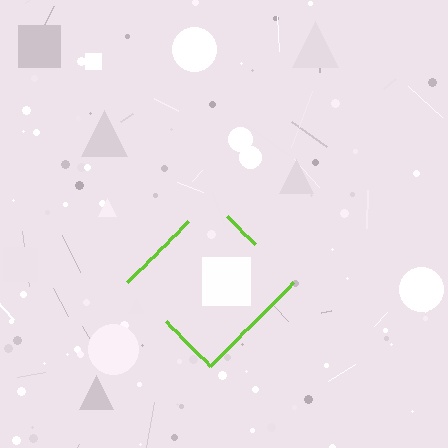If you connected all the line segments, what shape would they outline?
They would outline a diamond.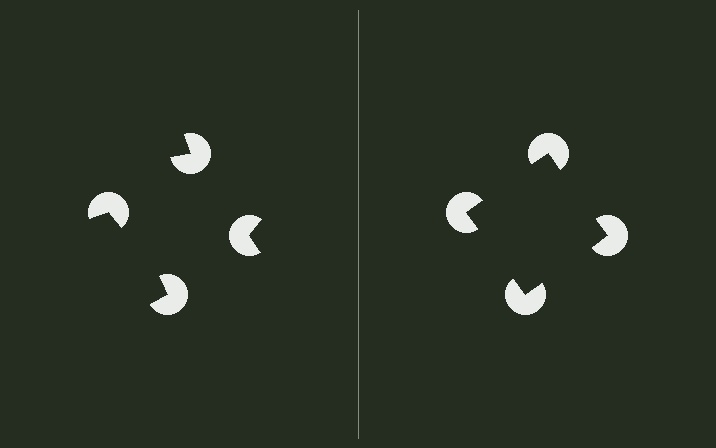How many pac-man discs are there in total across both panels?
8 — 4 on each side.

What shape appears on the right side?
An illusory square.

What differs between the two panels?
The pac-man discs are positioned identically on both sides; only the wedge orientations differ. On the right they align to a square; on the left they are misaligned.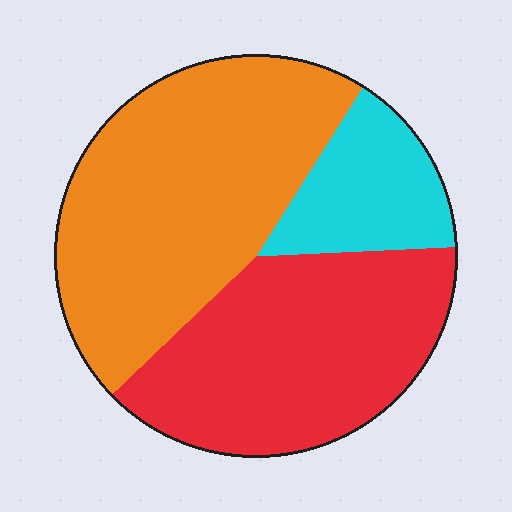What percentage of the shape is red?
Red covers roughly 40% of the shape.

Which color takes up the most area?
Orange, at roughly 45%.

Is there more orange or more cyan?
Orange.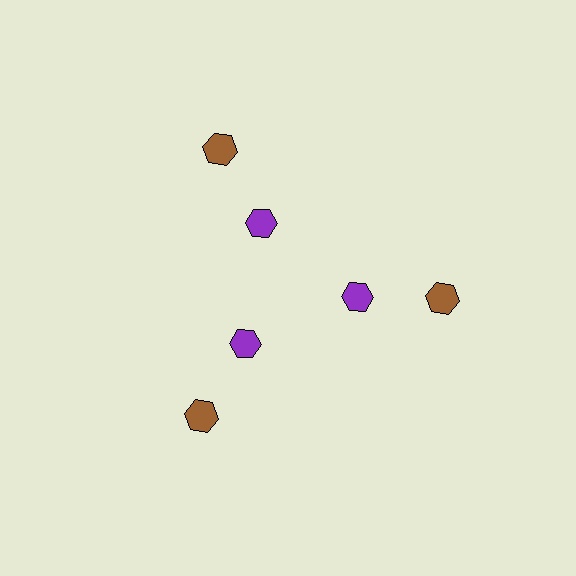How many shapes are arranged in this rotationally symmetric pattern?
There are 6 shapes, arranged in 3 groups of 2.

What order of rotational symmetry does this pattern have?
This pattern has 3-fold rotational symmetry.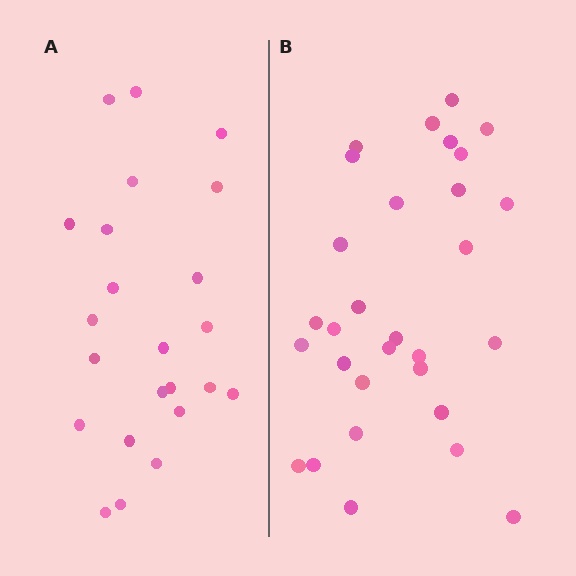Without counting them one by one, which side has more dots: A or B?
Region B (the right region) has more dots.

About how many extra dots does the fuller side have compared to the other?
Region B has roughly 8 or so more dots than region A.